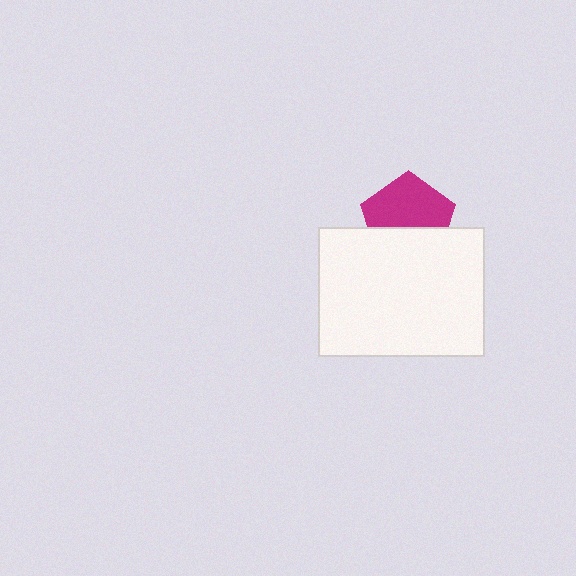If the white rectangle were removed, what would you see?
You would see the complete magenta pentagon.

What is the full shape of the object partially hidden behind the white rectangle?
The partially hidden object is a magenta pentagon.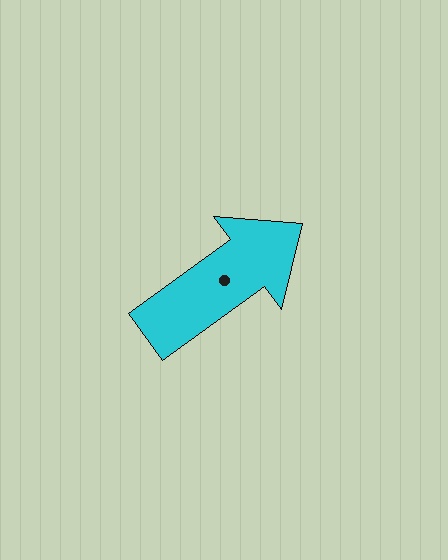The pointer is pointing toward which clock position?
Roughly 2 o'clock.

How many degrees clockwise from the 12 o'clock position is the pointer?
Approximately 54 degrees.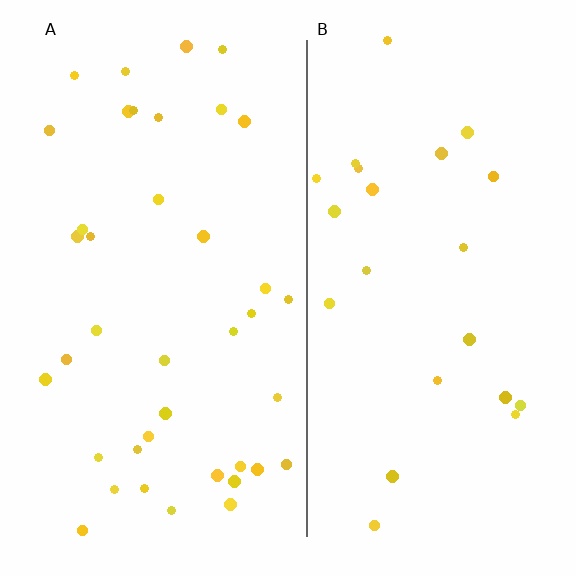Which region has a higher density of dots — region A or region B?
A (the left).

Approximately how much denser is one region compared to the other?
Approximately 1.7× — region A over region B.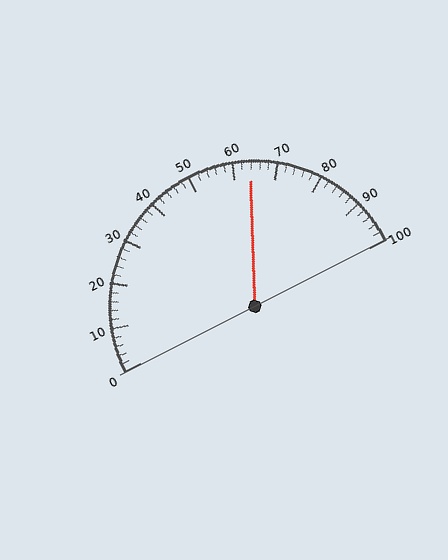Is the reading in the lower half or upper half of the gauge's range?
The reading is in the upper half of the range (0 to 100).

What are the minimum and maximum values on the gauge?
The gauge ranges from 0 to 100.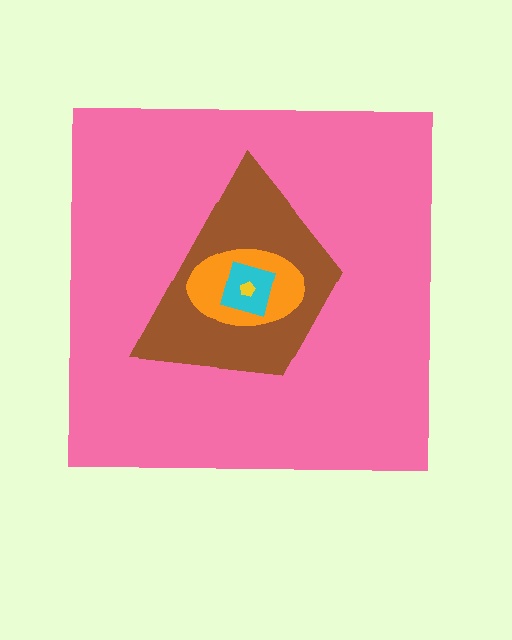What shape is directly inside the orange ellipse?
The cyan diamond.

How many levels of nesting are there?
5.